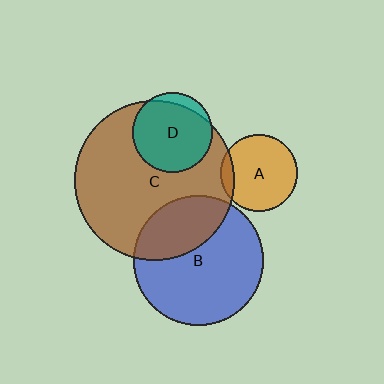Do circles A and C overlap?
Yes.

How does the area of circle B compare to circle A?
Approximately 2.8 times.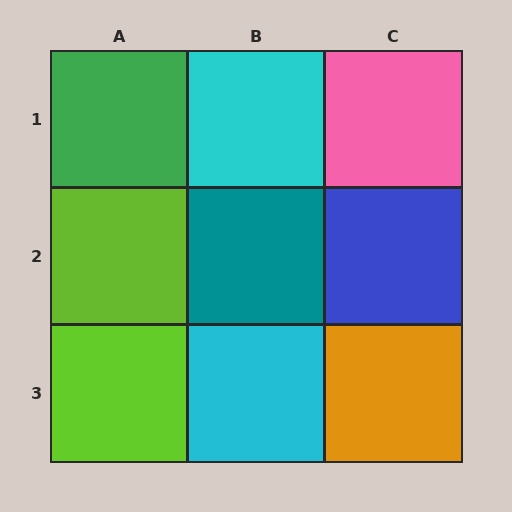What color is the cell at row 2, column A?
Lime.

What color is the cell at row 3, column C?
Orange.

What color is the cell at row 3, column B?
Cyan.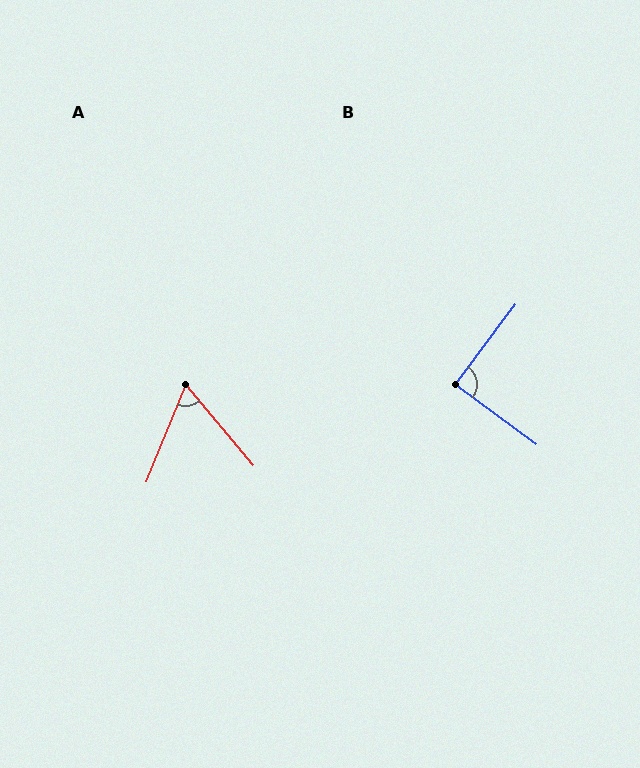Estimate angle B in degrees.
Approximately 90 degrees.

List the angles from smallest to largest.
A (62°), B (90°).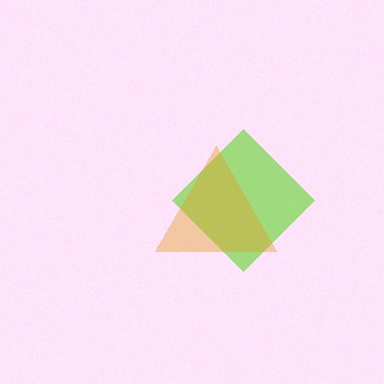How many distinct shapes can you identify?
There are 2 distinct shapes: a lime diamond, an orange triangle.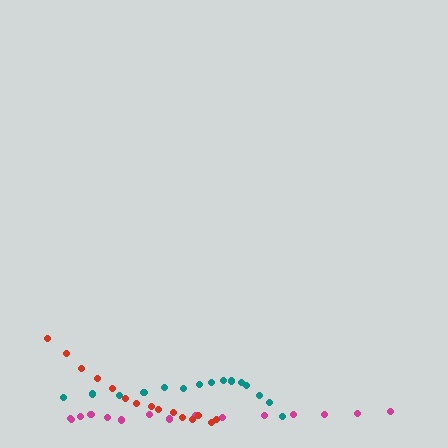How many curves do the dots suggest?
There are 3 distinct paths.